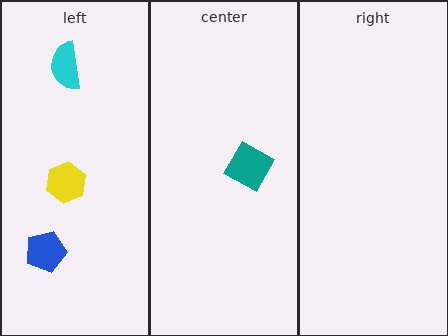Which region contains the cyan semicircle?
The left region.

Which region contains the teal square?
The center region.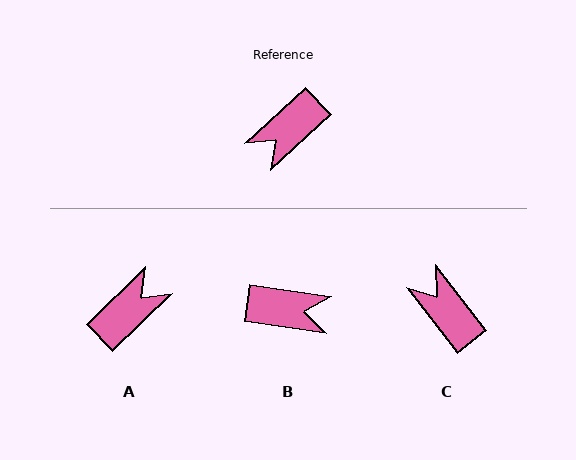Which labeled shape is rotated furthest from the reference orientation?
A, about 178 degrees away.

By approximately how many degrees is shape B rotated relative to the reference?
Approximately 130 degrees counter-clockwise.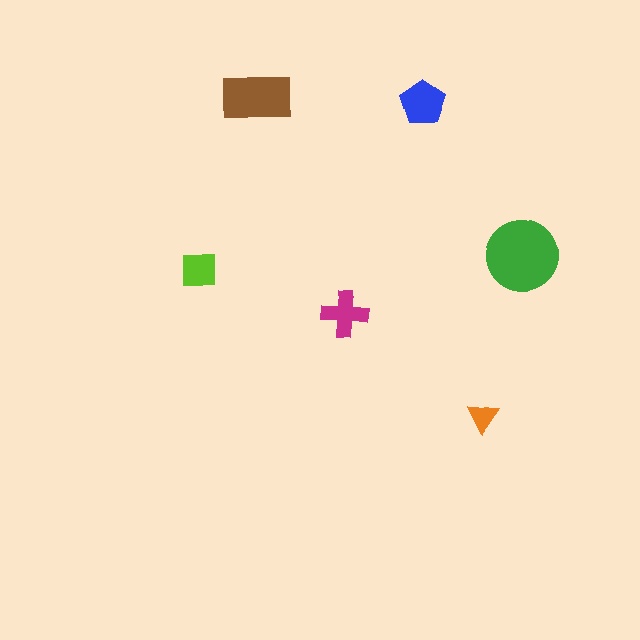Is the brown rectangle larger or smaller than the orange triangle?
Larger.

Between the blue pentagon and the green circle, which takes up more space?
The green circle.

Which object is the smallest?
The orange triangle.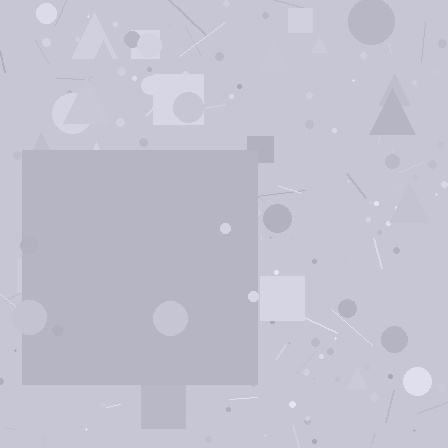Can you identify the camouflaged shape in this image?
The camouflaged shape is a square.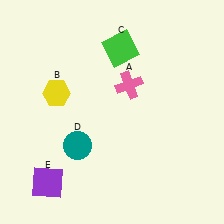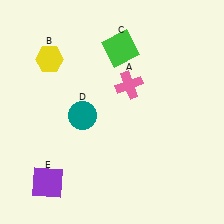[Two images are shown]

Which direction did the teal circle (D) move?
The teal circle (D) moved up.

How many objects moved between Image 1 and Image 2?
2 objects moved between the two images.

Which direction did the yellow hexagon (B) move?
The yellow hexagon (B) moved up.